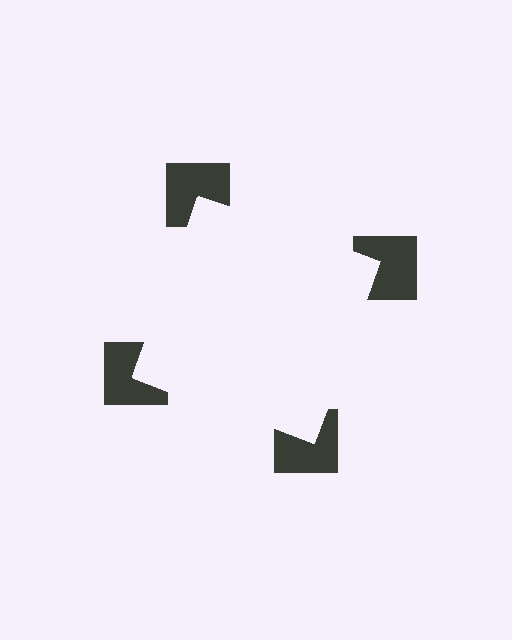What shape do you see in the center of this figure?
An illusory square — its edges are inferred from the aligned wedge cuts in the notched squares, not physically drawn.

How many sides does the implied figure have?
4 sides.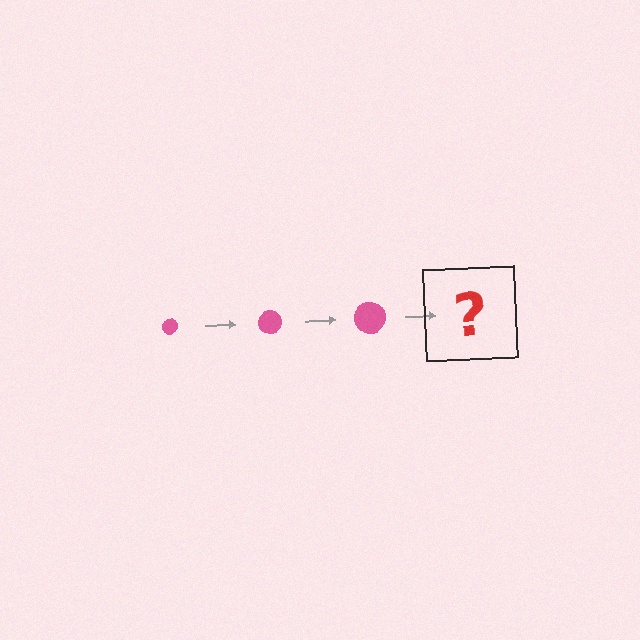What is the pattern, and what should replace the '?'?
The pattern is that the circle gets progressively larger each step. The '?' should be a pink circle, larger than the previous one.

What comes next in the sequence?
The next element should be a pink circle, larger than the previous one.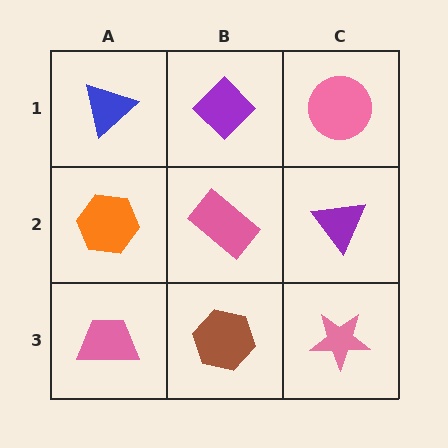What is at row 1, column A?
A blue triangle.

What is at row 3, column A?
A pink trapezoid.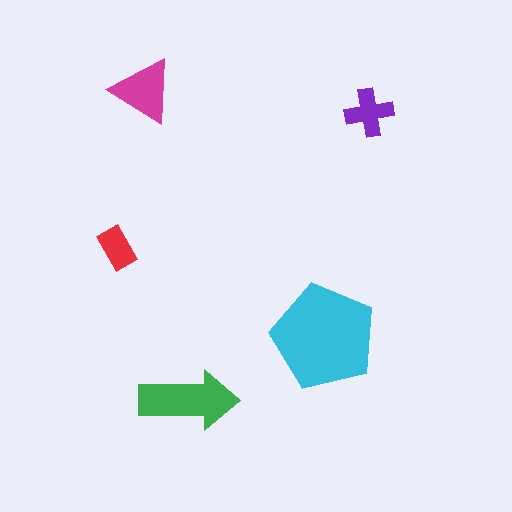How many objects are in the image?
There are 5 objects in the image.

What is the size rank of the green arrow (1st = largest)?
2nd.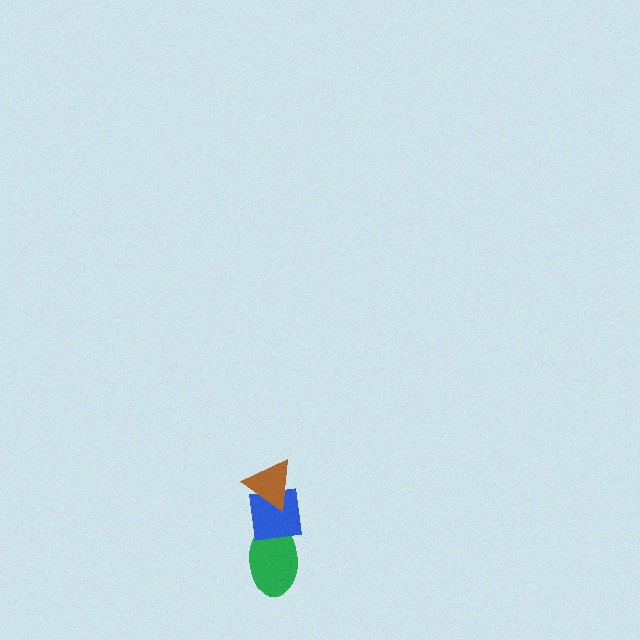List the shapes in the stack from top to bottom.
From top to bottom: the brown triangle, the blue square, the green ellipse.